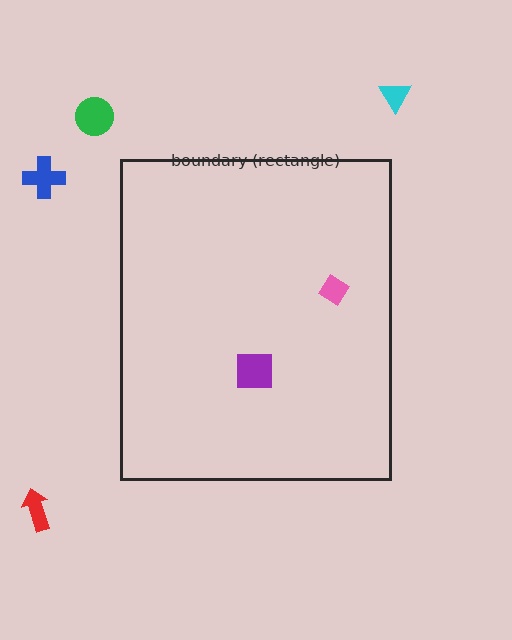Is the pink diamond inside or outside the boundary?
Inside.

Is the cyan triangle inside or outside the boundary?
Outside.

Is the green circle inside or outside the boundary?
Outside.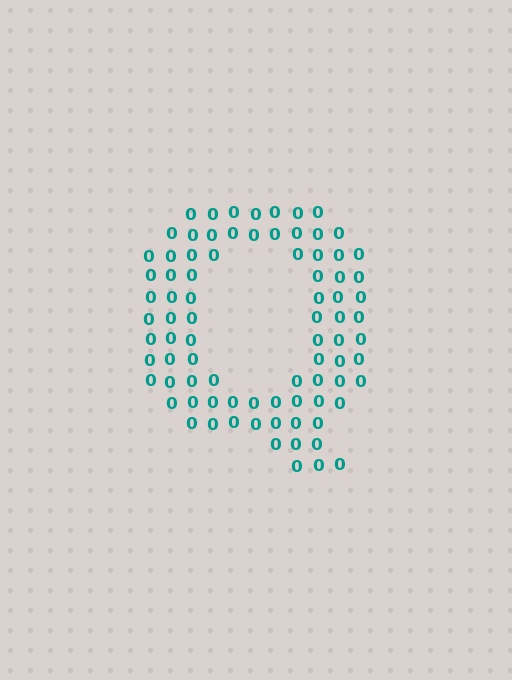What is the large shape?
The large shape is the letter Q.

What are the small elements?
The small elements are digit 0's.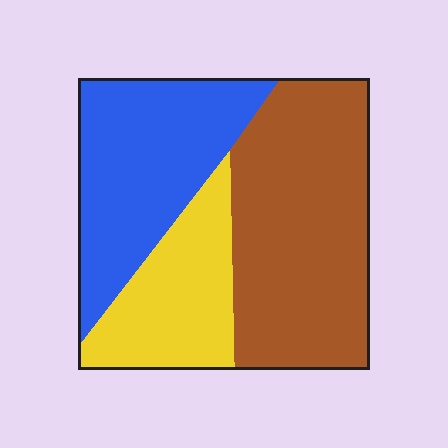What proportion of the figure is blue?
Blue covers roughly 35% of the figure.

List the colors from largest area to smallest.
From largest to smallest: brown, blue, yellow.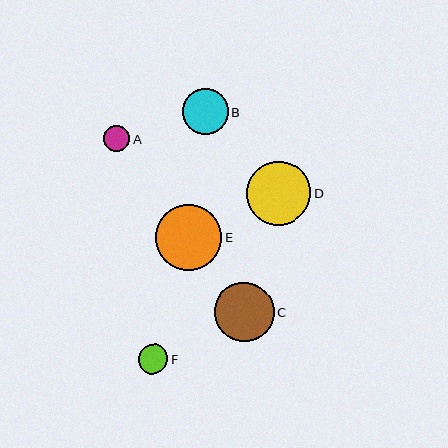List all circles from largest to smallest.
From largest to smallest: E, D, C, B, F, A.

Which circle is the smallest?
Circle A is the smallest with a size of approximately 26 pixels.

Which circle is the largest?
Circle E is the largest with a size of approximately 66 pixels.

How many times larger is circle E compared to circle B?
Circle E is approximately 1.4 times the size of circle B.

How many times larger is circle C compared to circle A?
Circle C is approximately 2.3 times the size of circle A.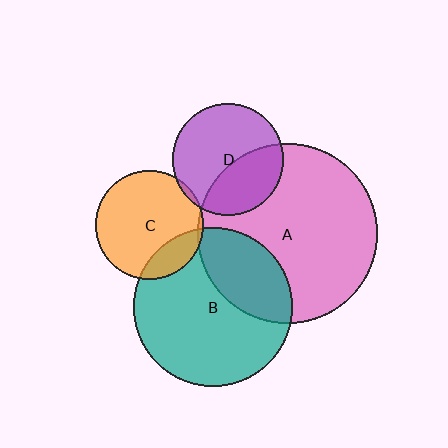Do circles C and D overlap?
Yes.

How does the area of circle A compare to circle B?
Approximately 1.3 times.